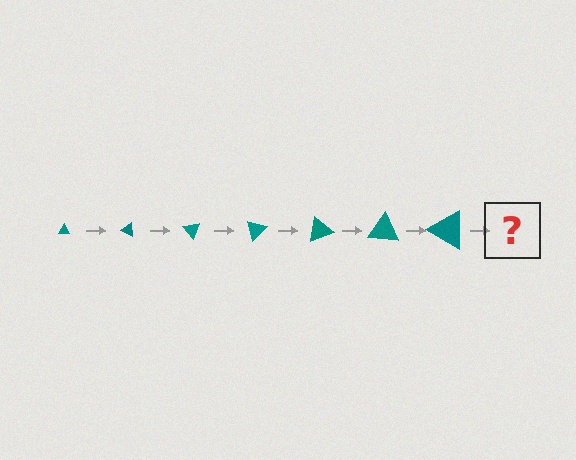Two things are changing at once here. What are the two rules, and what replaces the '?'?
The two rules are that the triangle grows larger each step and it rotates 25 degrees each step. The '?' should be a triangle, larger than the previous one and rotated 175 degrees from the start.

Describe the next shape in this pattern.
It should be a triangle, larger than the previous one and rotated 175 degrees from the start.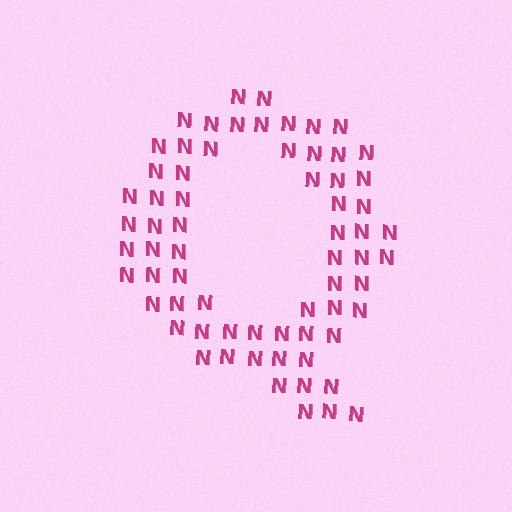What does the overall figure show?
The overall figure shows the letter Q.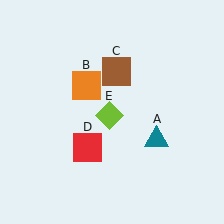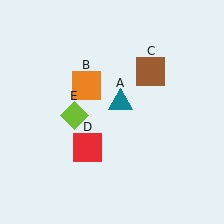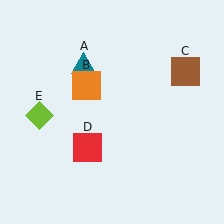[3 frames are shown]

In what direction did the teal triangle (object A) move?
The teal triangle (object A) moved up and to the left.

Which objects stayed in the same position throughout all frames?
Orange square (object B) and red square (object D) remained stationary.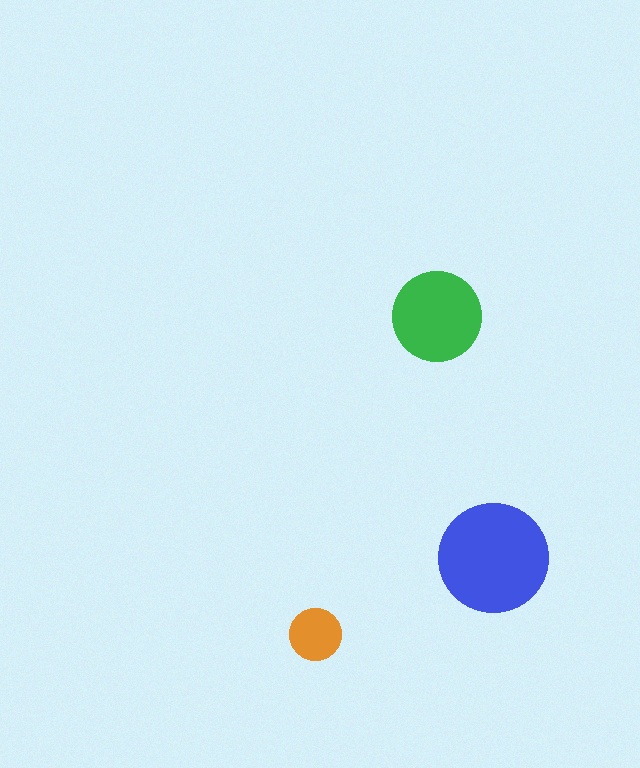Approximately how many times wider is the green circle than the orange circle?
About 1.5 times wider.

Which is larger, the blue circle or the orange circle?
The blue one.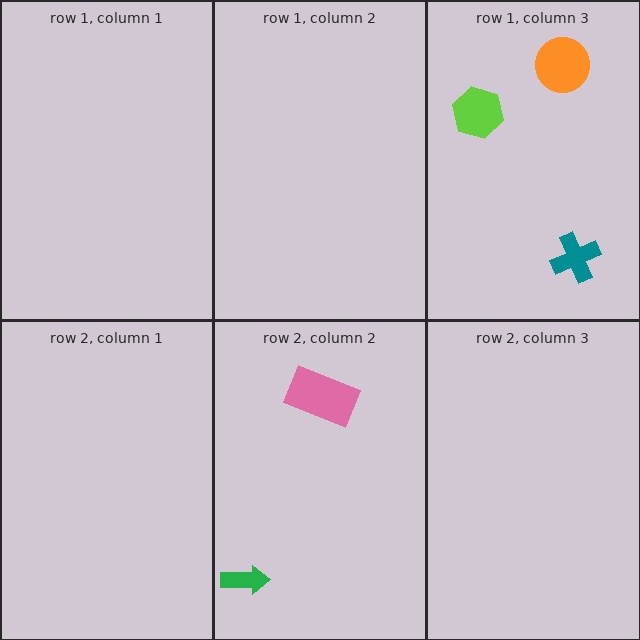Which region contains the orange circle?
The row 1, column 3 region.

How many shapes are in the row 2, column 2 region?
2.